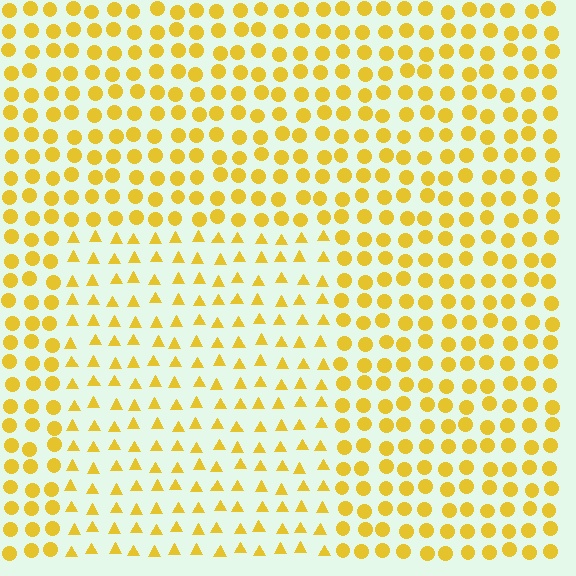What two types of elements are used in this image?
The image uses triangles inside the rectangle region and circles outside it.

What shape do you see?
I see a rectangle.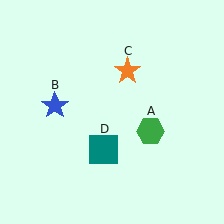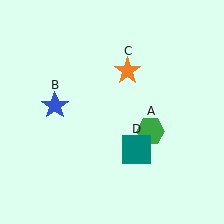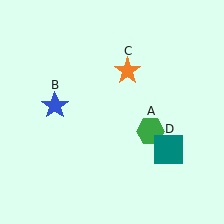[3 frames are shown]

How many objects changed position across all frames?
1 object changed position: teal square (object D).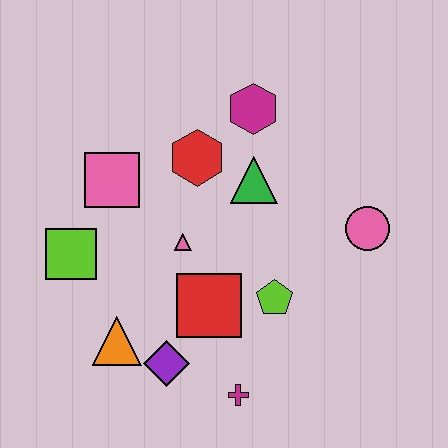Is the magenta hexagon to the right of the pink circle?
No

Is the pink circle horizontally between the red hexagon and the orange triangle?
No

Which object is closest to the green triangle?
The red hexagon is closest to the green triangle.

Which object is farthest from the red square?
The magenta hexagon is farthest from the red square.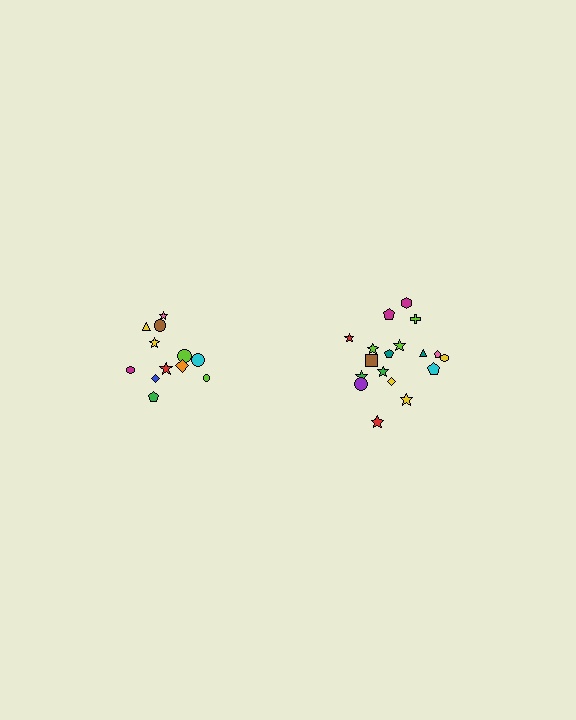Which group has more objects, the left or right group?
The right group.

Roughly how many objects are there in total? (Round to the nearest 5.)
Roughly 30 objects in total.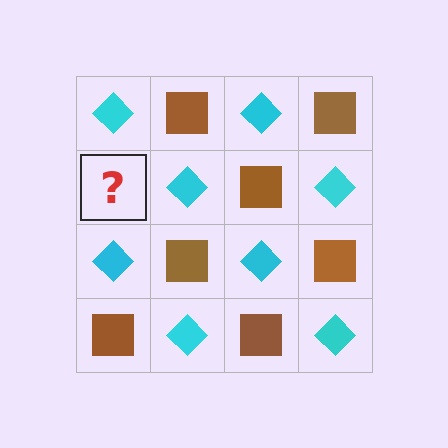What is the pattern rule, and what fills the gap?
The rule is that it alternates cyan diamond and brown square in a checkerboard pattern. The gap should be filled with a brown square.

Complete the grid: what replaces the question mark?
The question mark should be replaced with a brown square.